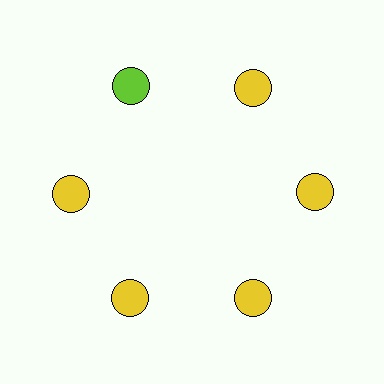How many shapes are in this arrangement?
There are 6 shapes arranged in a ring pattern.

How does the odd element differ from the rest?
It has a different color: lime instead of yellow.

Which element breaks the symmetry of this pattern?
The lime circle at roughly the 11 o'clock position breaks the symmetry. All other shapes are yellow circles.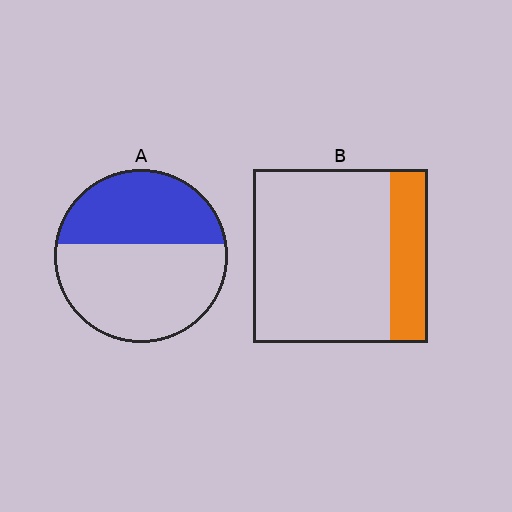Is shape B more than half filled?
No.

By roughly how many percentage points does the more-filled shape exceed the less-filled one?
By roughly 20 percentage points (A over B).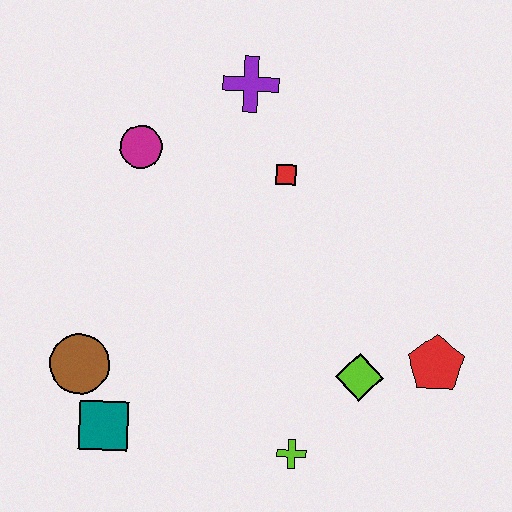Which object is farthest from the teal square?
The purple cross is farthest from the teal square.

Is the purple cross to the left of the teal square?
No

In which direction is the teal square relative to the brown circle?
The teal square is below the brown circle.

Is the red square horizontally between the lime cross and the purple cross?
Yes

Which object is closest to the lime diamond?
The red pentagon is closest to the lime diamond.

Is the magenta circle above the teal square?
Yes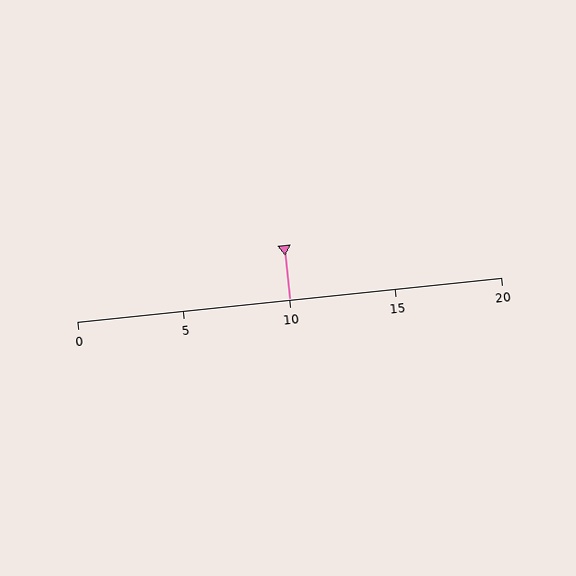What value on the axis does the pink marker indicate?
The marker indicates approximately 10.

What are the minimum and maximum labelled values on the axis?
The axis runs from 0 to 20.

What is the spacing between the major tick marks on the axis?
The major ticks are spaced 5 apart.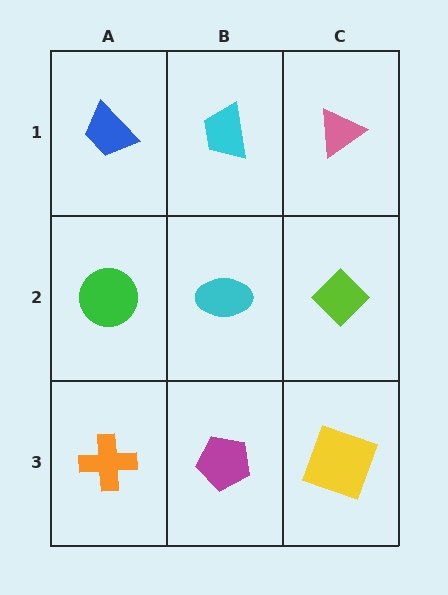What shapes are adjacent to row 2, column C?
A pink triangle (row 1, column C), a yellow square (row 3, column C), a cyan ellipse (row 2, column B).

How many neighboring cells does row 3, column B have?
3.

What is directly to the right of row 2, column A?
A cyan ellipse.